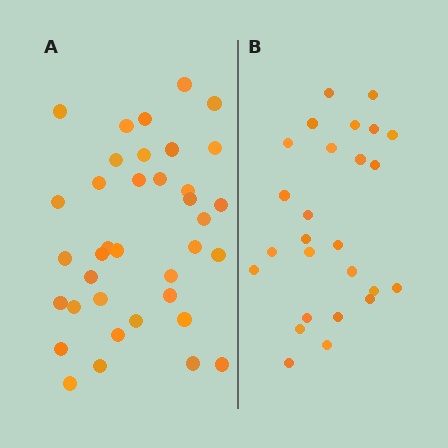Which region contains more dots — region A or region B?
Region A (the left region) has more dots.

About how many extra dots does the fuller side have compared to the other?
Region A has roughly 12 or so more dots than region B.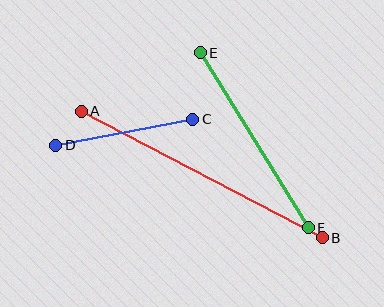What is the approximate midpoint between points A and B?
The midpoint is at approximately (202, 175) pixels.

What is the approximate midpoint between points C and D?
The midpoint is at approximately (124, 132) pixels.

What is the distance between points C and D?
The distance is approximately 140 pixels.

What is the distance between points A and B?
The distance is approximately 272 pixels.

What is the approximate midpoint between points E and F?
The midpoint is at approximately (254, 140) pixels.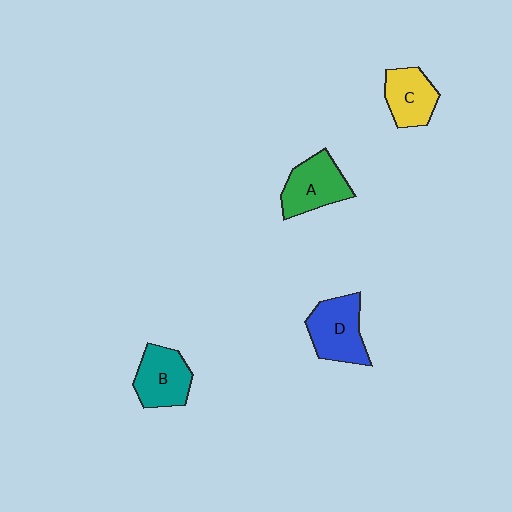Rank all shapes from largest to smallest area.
From largest to smallest: D (blue), A (green), B (teal), C (yellow).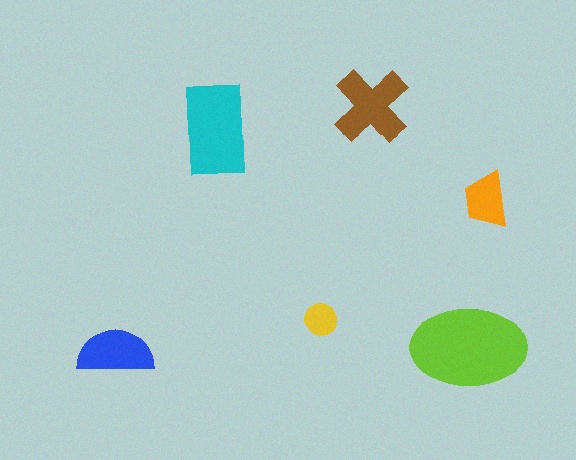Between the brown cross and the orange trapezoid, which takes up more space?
The brown cross.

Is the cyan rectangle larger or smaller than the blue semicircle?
Larger.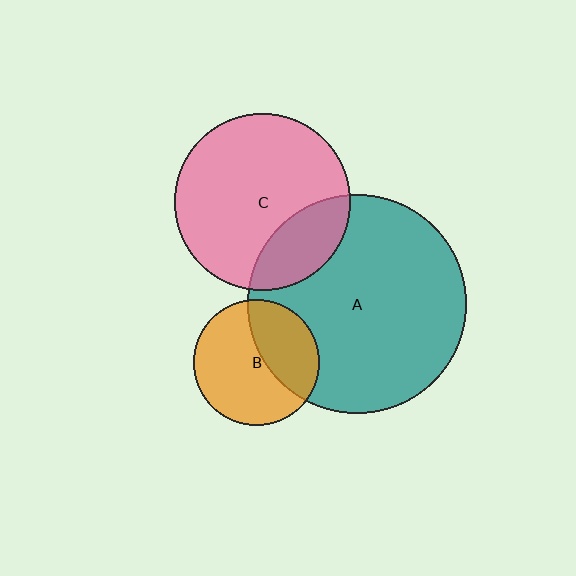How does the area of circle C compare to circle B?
Approximately 2.0 times.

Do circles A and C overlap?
Yes.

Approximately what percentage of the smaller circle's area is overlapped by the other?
Approximately 25%.